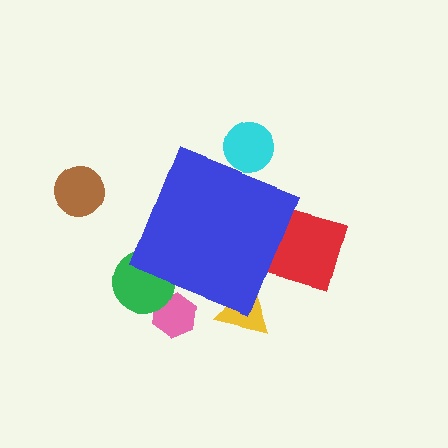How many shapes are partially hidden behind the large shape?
5 shapes are partially hidden.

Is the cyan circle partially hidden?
Yes, the cyan circle is partially hidden behind the blue diamond.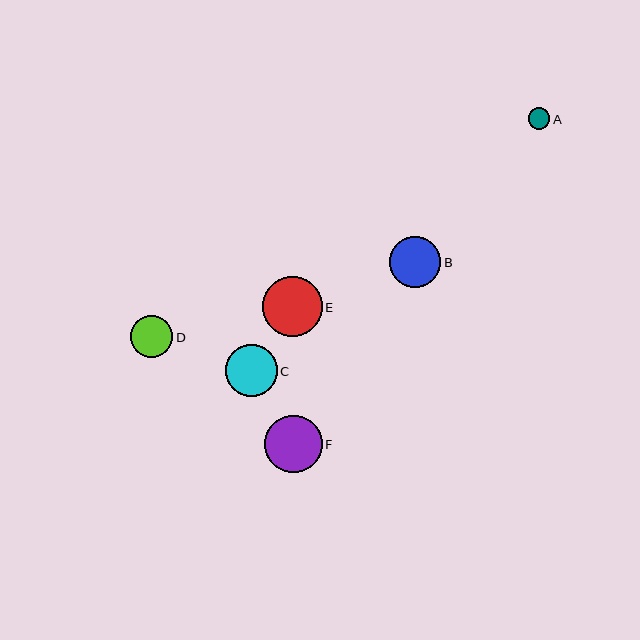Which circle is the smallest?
Circle A is the smallest with a size of approximately 22 pixels.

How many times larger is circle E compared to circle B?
Circle E is approximately 1.2 times the size of circle B.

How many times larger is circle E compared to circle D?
Circle E is approximately 1.4 times the size of circle D.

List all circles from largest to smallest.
From largest to smallest: E, F, C, B, D, A.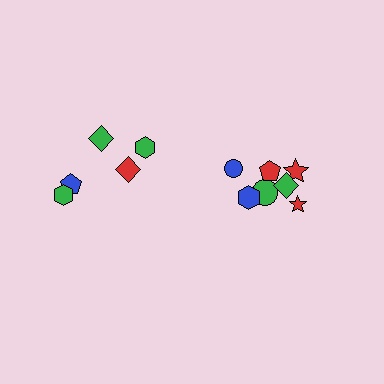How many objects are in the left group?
There are 5 objects.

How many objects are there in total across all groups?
There are 12 objects.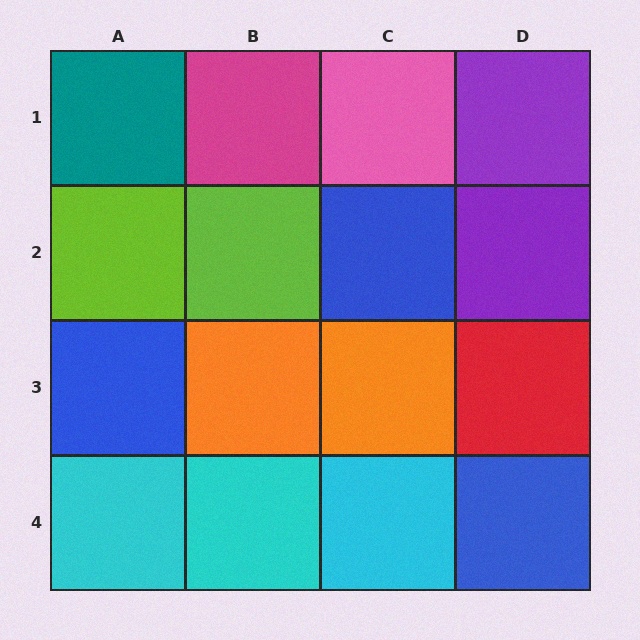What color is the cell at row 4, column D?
Blue.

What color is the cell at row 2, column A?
Lime.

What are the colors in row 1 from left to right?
Teal, magenta, pink, purple.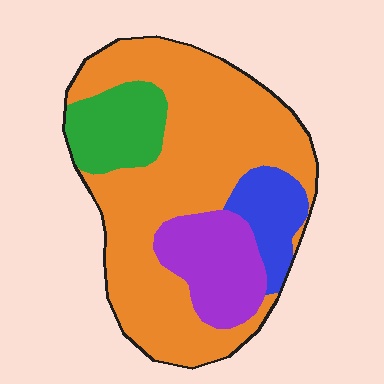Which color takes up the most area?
Orange, at roughly 60%.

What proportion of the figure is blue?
Blue covers 10% of the figure.